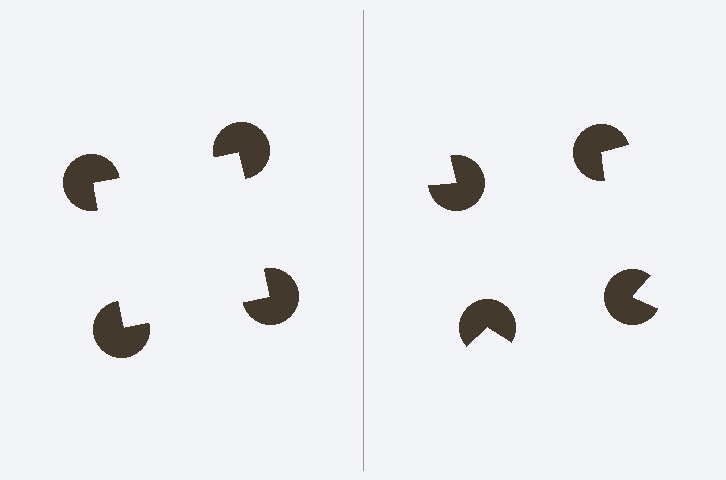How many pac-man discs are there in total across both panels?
8 — 4 on each side.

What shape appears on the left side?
An illusory square.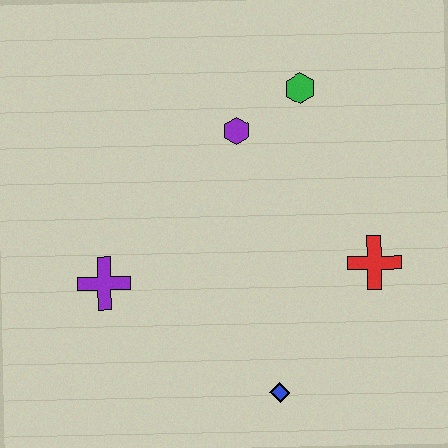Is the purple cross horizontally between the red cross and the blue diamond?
No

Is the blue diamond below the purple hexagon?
Yes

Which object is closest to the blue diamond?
The red cross is closest to the blue diamond.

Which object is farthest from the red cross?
The purple cross is farthest from the red cross.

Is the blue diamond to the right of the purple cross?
Yes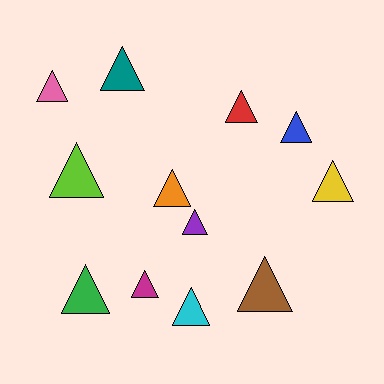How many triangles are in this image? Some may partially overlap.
There are 12 triangles.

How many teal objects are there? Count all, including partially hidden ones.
There is 1 teal object.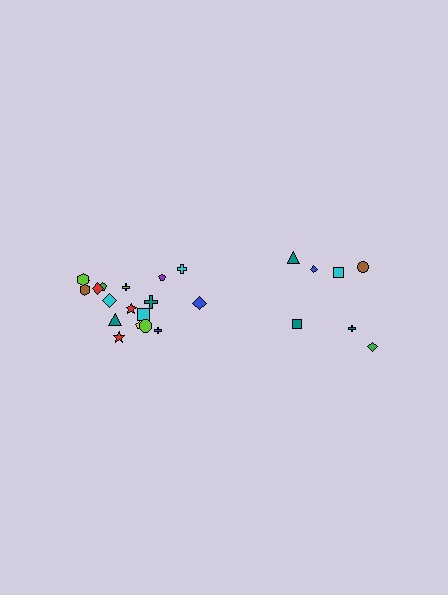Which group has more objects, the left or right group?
The left group.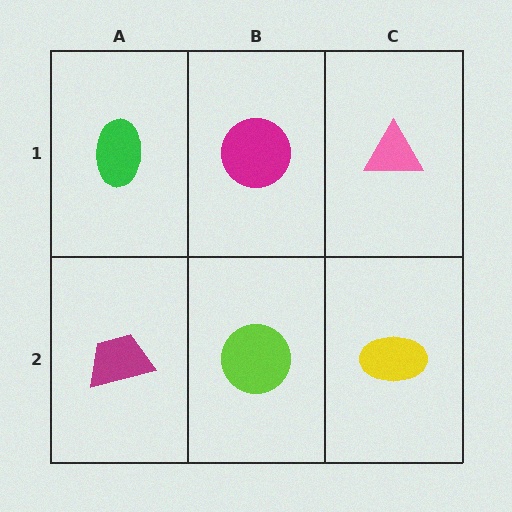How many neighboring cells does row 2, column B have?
3.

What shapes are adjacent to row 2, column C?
A pink triangle (row 1, column C), a lime circle (row 2, column B).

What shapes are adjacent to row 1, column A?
A magenta trapezoid (row 2, column A), a magenta circle (row 1, column B).